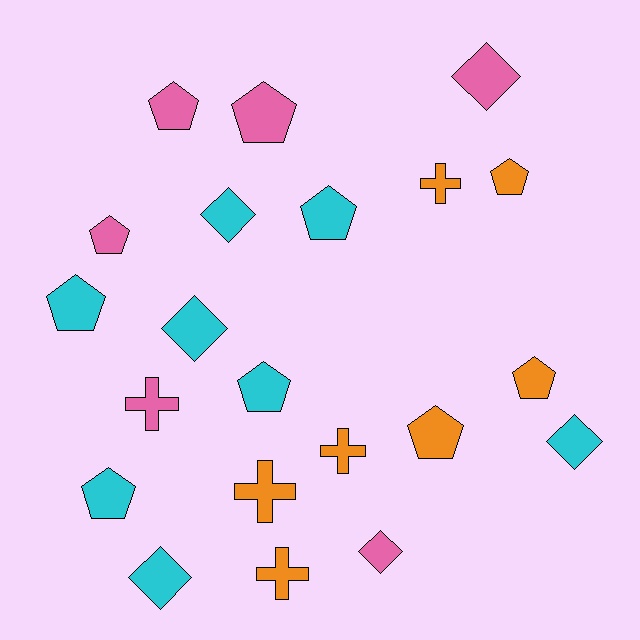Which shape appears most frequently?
Pentagon, with 10 objects.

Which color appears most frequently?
Cyan, with 8 objects.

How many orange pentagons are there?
There are 3 orange pentagons.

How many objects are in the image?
There are 21 objects.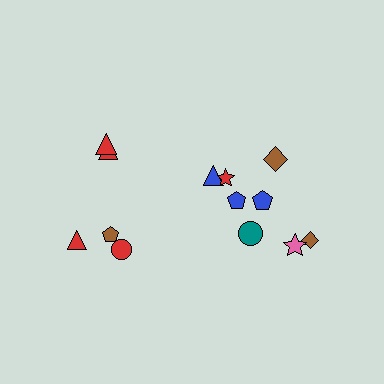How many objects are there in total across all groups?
There are 13 objects.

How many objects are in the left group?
There are 5 objects.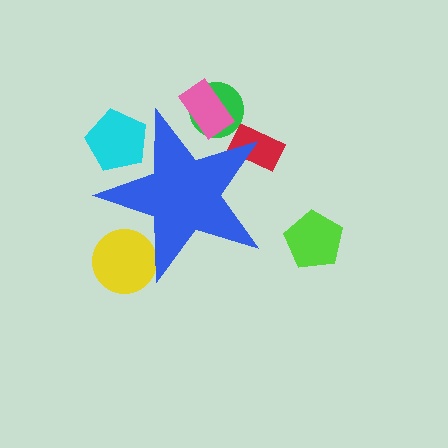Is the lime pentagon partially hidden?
No, the lime pentagon is fully visible.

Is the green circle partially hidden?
Yes, the green circle is partially hidden behind the blue star.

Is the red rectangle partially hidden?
Yes, the red rectangle is partially hidden behind the blue star.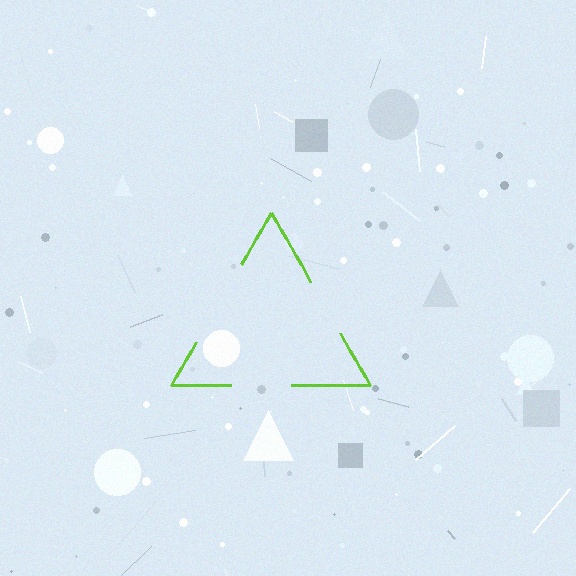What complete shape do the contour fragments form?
The contour fragments form a triangle.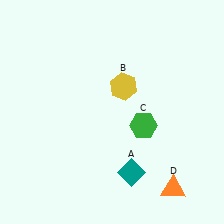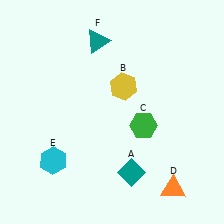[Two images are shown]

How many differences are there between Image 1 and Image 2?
There are 2 differences between the two images.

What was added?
A cyan hexagon (E), a teal triangle (F) were added in Image 2.